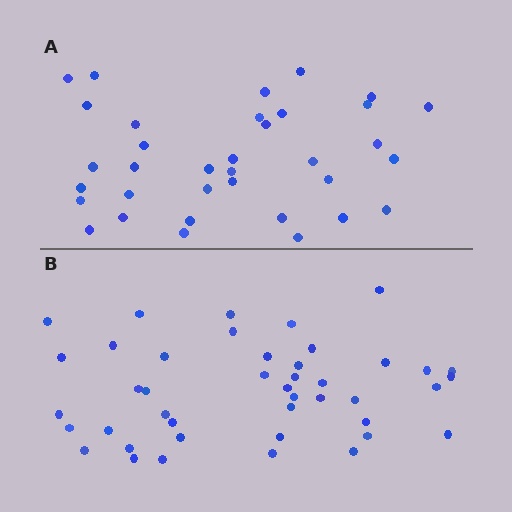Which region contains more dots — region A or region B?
Region B (the bottom region) has more dots.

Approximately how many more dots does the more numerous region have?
Region B has roughly 8 or so more dots than region A.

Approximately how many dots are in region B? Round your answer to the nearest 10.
About 40 dots. (The exact count is 43, which rounds to 40.)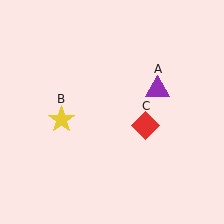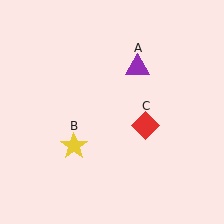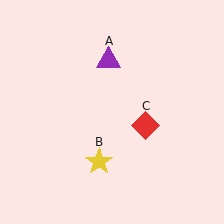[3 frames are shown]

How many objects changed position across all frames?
2 objects changed position: purple triangle (object A), yellow star (object B).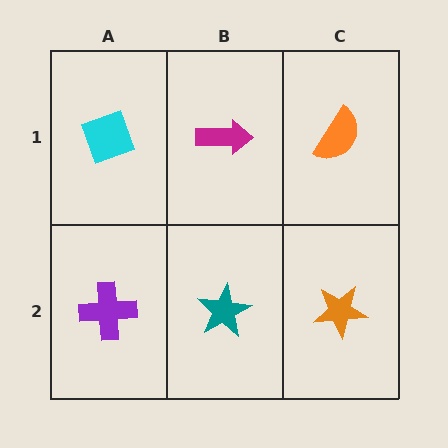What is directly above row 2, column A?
A cyan diamond.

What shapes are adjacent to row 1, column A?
A purple cross (row 2, column A), a magenta arrow (row 1, column B).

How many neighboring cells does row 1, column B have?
3.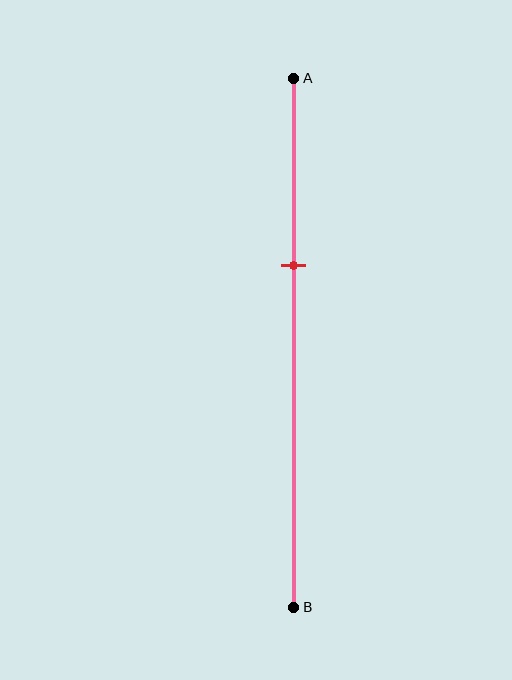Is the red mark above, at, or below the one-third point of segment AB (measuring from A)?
The red mark is approximately at the one-third point of segment AB.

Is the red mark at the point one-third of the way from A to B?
Yes, the mark is approximately at the one-third point.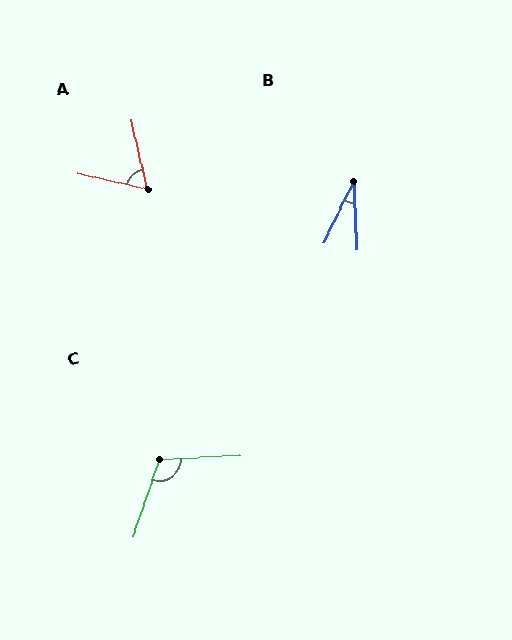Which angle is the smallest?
B, at approximately 29 degrees.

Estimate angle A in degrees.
Approximately 64 degrees.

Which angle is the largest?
C, at approximately 112 degrees.